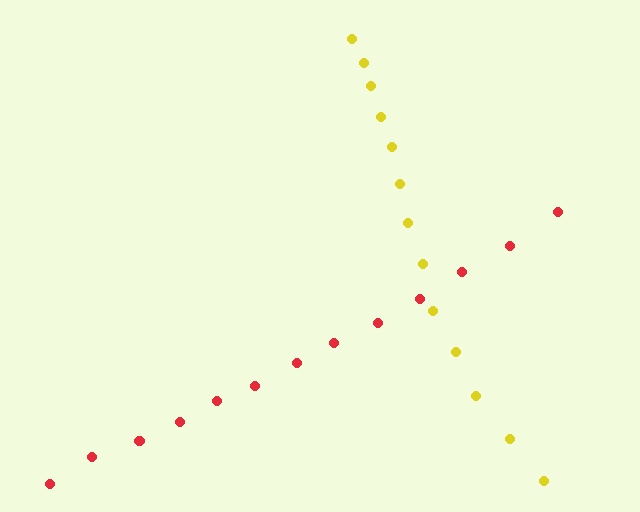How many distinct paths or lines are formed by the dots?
There are 2 distinct paths.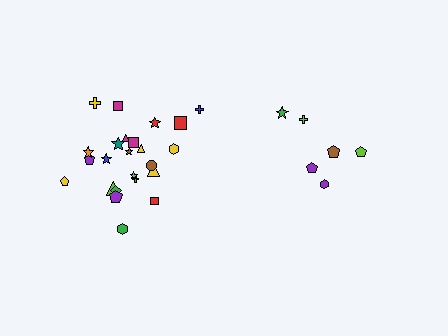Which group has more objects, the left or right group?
The left group.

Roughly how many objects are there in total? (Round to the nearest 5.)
Roughly 30 objects in total.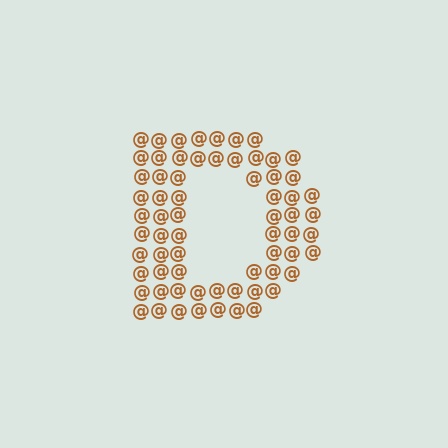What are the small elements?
The small elements are at signs.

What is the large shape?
The large shape is the letter D.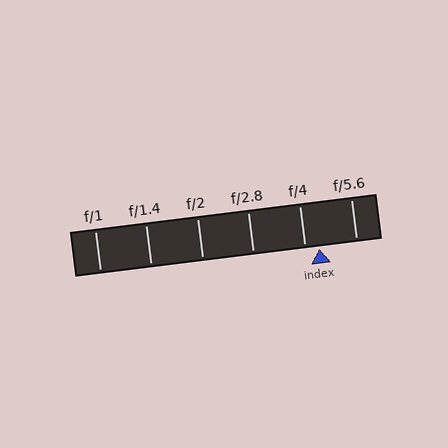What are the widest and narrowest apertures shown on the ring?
The widest aperture shown is f/1 and the narrowest is f/5.6.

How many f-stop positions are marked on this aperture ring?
There are 6 f-stop positions marked.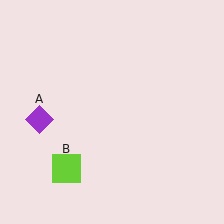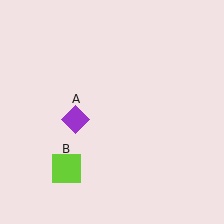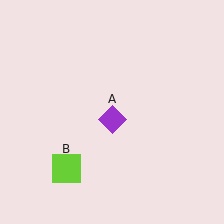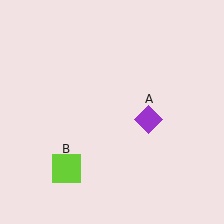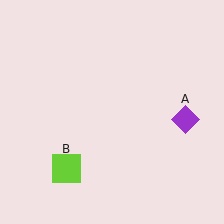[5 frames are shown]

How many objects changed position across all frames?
1 object changed position: purple diamond (object A).